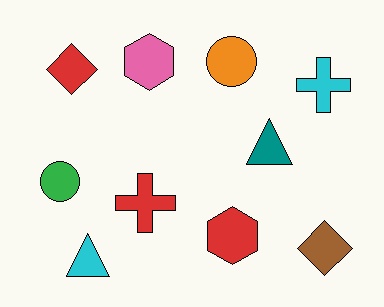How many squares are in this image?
There are no squares.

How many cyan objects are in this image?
There are 2 cyan objects.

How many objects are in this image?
There are 10 objects.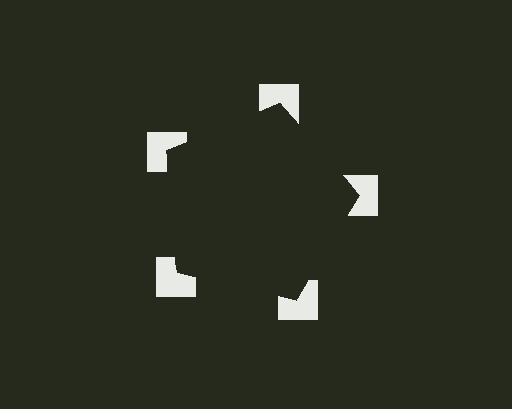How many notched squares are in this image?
There are 5 — one at each vertex of the illusory pentagon.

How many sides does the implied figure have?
5 sides.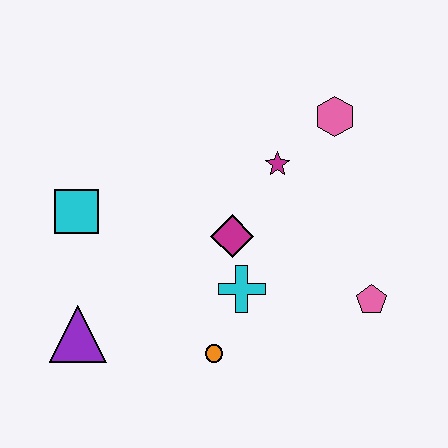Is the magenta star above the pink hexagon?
No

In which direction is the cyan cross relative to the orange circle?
The cyan cross is above the orange circle.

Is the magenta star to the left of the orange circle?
No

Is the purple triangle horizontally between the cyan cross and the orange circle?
No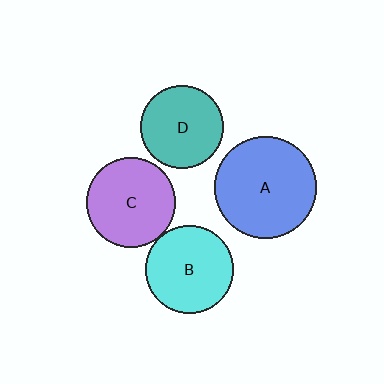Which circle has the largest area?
Circle A (blue).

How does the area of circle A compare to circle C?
Approximately 1.3 times.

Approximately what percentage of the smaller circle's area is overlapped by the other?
Approximately 5%.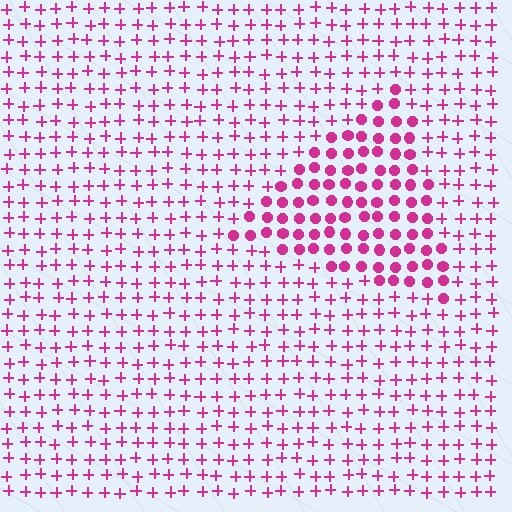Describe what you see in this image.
The image is filled with small magenta elements arranged in a uniform grid. A triangle-shaped region contains circles, while the surrounding area contains plus signs. The boundary is defined purely by the change in element shape.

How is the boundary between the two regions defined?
The boundary is defined by a change in element shape: circles inside vs. plus signs outside. All elements share the same color and spacing.